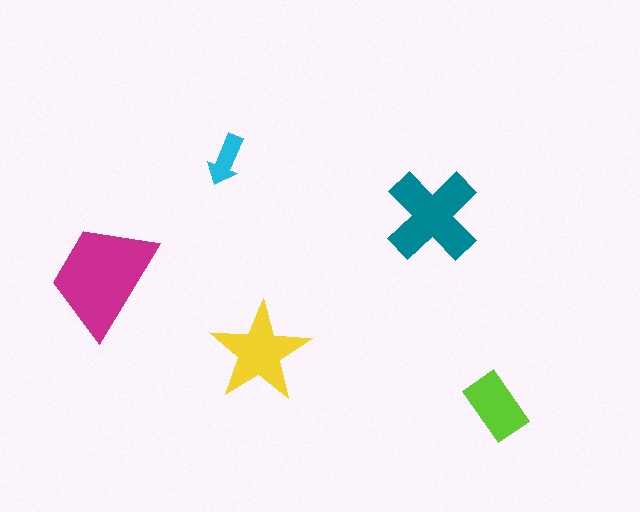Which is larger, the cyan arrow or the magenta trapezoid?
The magenta trapezoid.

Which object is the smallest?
The cyan arrow.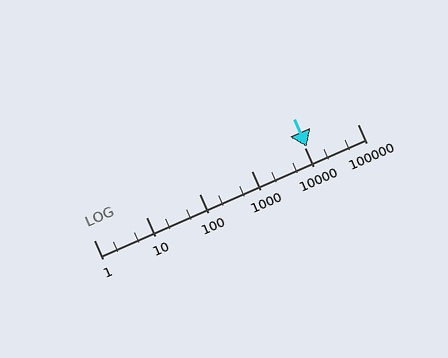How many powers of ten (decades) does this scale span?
The scale spans 5 decades, from 1 to 100000.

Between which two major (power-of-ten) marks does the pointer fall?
The pointer is between 10000 and 100000.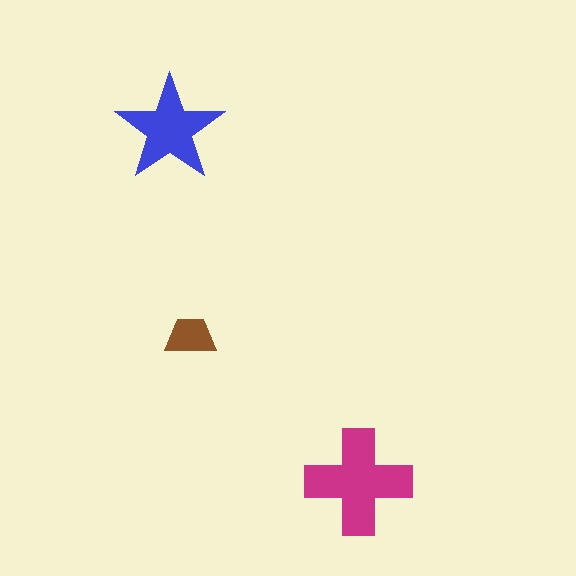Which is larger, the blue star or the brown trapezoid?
The blue star.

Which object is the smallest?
The brown trapezoid.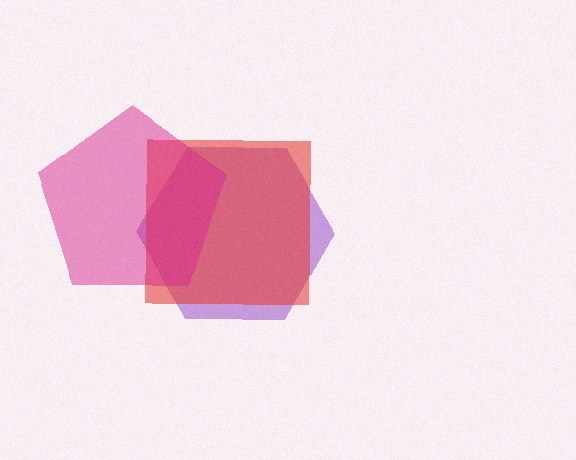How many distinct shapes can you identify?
There are 3 distinct shapes: a purple hexagon, a red square, a magenta pentagon.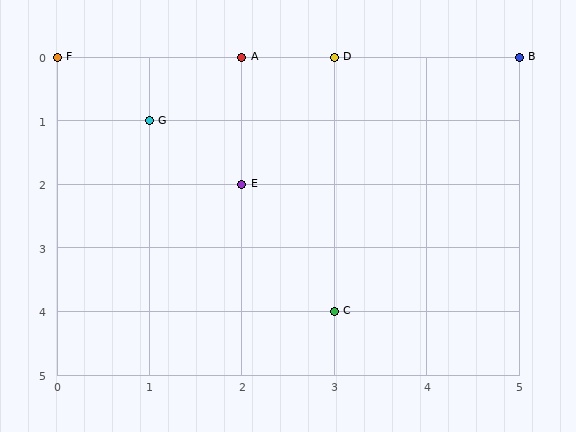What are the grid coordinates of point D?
Point D is at grid coordinates (3, 0).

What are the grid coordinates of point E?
Point E is at grid coordinates (2, 2).